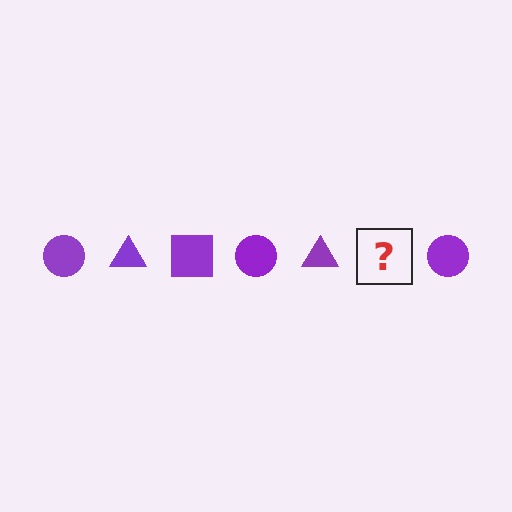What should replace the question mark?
The question mark should be replaced with a purple square.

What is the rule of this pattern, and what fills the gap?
The rule is that the pattern cycles through circle, triangle, square shapes in purple. The gap should be filled with a purple square.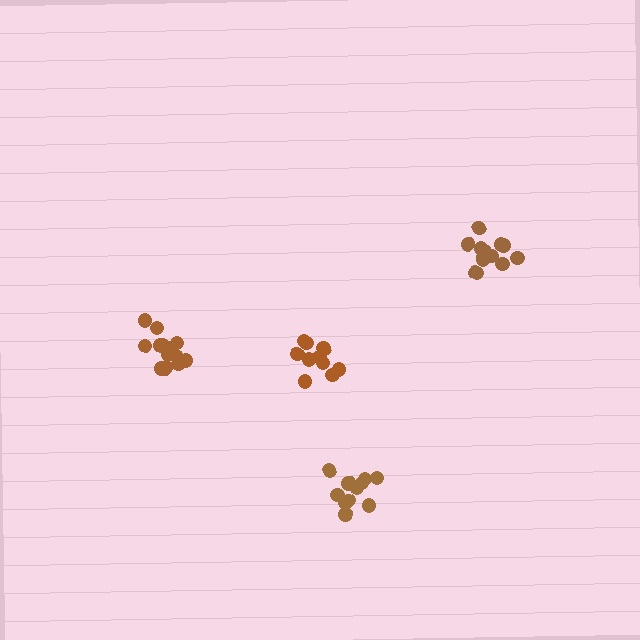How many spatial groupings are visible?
There are 4 spatial groupings.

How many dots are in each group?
Group 1: 15 dots, Group 2: 10 dots, Group 3: 13 dots, Group 4: 11 dots (49 total).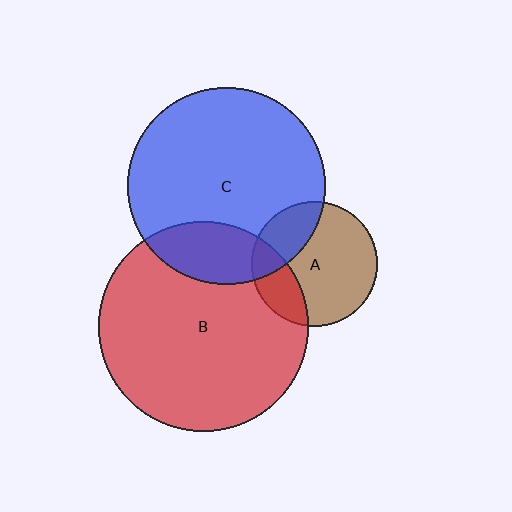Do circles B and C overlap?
Yes.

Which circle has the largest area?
Circle B (red).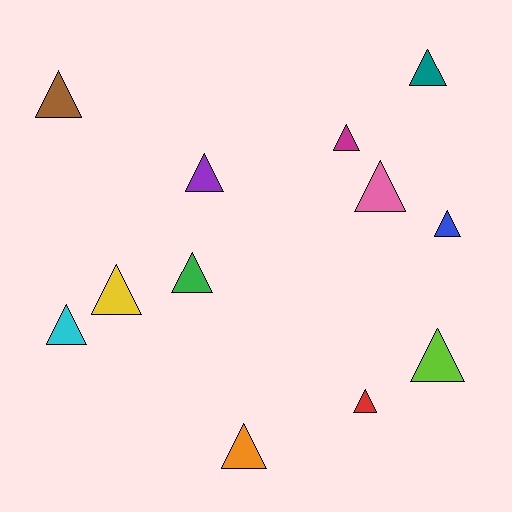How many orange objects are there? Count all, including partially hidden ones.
There is 1 orange object.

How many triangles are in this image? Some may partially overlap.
There are 12 triangles.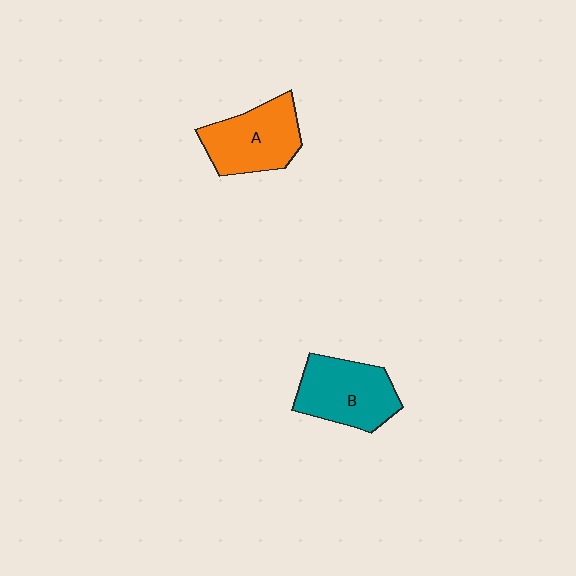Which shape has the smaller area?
Shape A (orange).